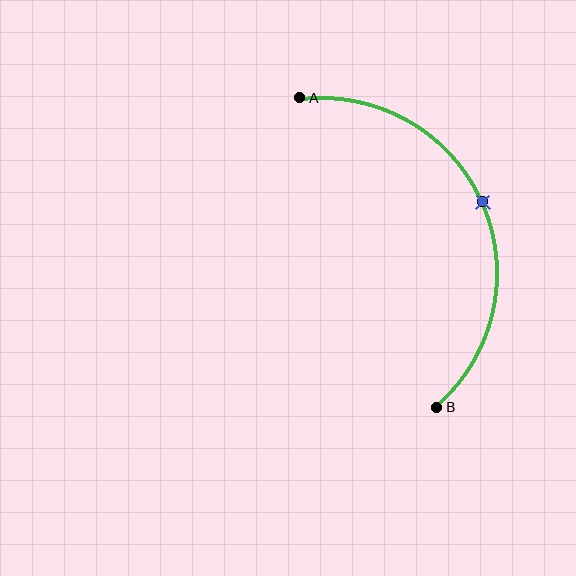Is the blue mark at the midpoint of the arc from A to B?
Yes. The blue mark lies on the arc at equal arc-length from both A and B — it is the arc midpoint.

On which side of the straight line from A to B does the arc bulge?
The arc bulges to the right of the straight line connecting A and B.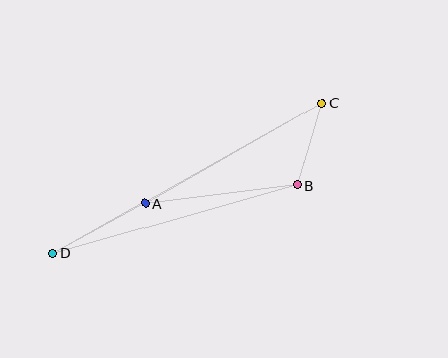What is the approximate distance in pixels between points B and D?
The distance between B and D is approximately 254 pixels.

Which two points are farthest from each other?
Points C and D are farthest from each other.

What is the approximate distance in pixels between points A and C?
The distance between A and C is approximately 204 pixels.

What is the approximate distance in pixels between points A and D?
The distance between A and D is approximately 105 pixels.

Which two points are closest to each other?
Points B and C are closest to each other.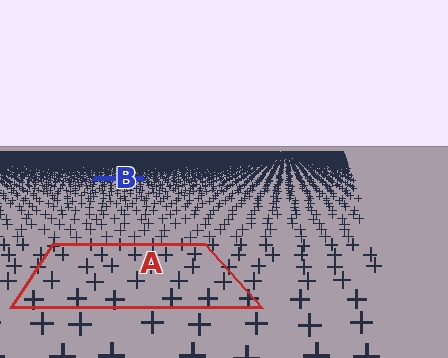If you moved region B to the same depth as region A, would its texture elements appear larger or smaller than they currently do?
They would appear larger. At a closer depth, the same texture elements are projected at a bigger on-screen size.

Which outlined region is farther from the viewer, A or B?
Region B is farther from the viewer — the texture elements inside it appear smaller and more densely packed.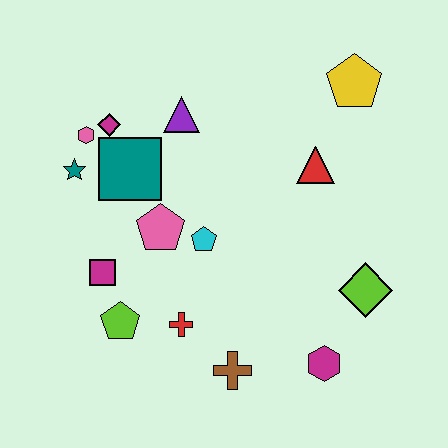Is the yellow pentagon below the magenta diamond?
No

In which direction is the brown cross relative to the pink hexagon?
The brown cross is below the pink hexagon.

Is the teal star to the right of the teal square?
No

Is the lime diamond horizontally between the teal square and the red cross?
No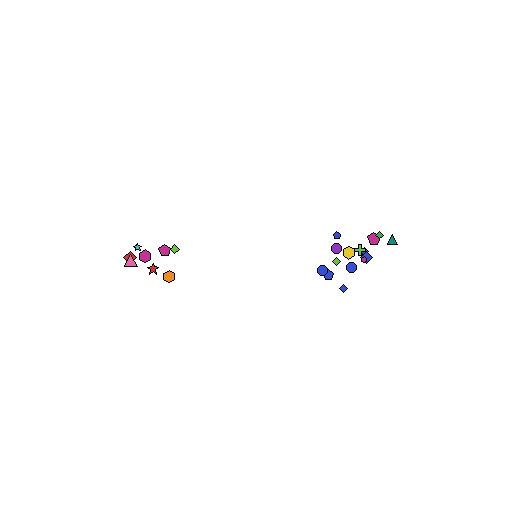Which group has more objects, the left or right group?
The right group.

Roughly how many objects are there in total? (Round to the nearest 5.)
Roughly 25 objects in total.